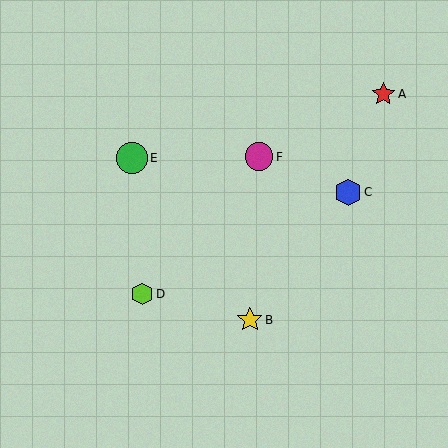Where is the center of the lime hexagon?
The center of the lime hexagon is at (142, 294).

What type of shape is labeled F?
Shape F is a magenta circle.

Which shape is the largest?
The green circle (labeled E) is the largest.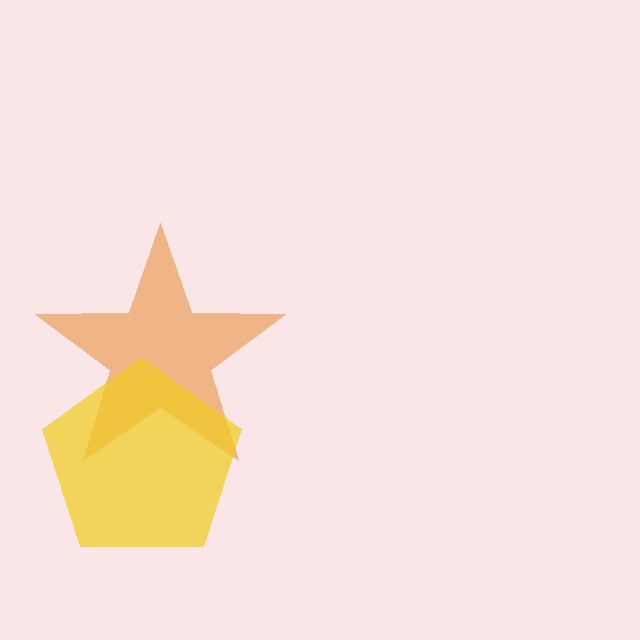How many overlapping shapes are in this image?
There are 2 overlapping shapes in the image.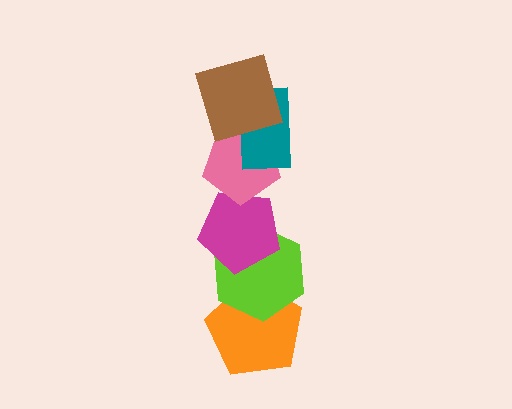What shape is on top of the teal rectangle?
The brown square is on top of the teal rectangle.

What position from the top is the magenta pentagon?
The magenta pentagon is 4th from the top.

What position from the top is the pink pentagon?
The pink pentagon is 3rd from the top.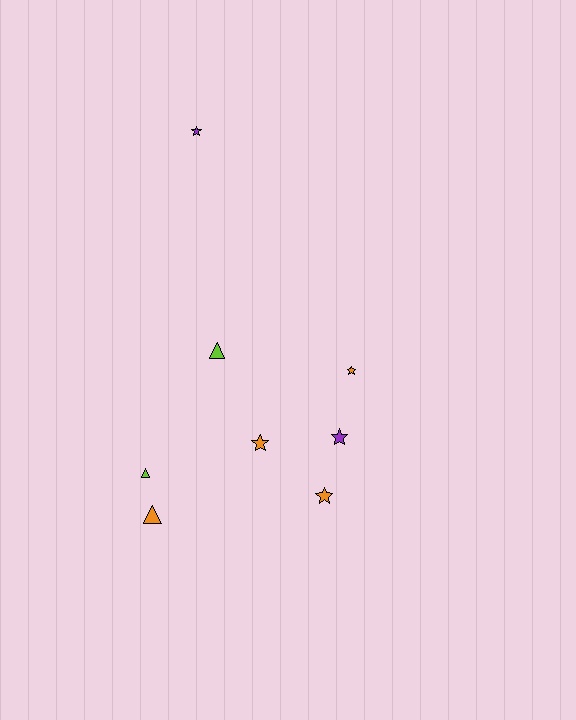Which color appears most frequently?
Orange, with 4 objects.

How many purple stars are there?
There are 2 purple stars.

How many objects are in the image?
There are 8 objects.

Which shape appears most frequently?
Star, with 5 objects.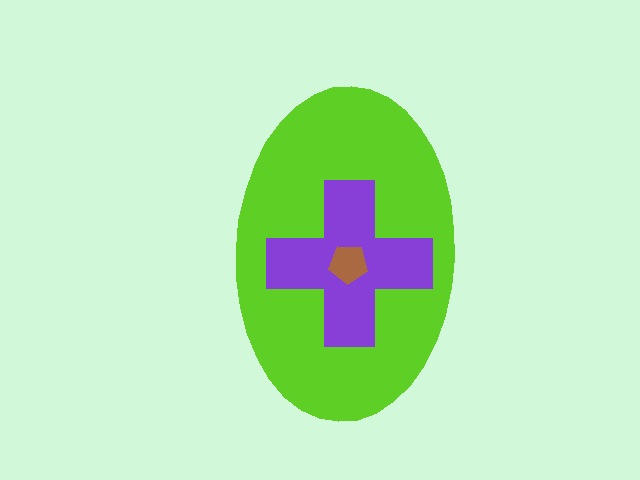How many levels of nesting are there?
3.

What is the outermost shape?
The lime ellipse.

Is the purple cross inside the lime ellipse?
Yes.